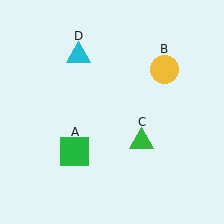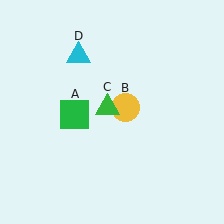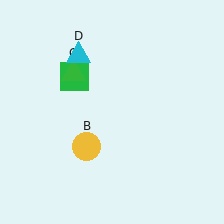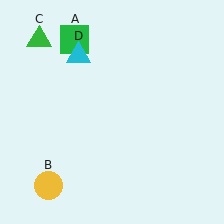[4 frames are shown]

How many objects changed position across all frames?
3 objects changed position: green square (object A), yellow circle (object B), green triangle (object C).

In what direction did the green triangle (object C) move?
The green triangle (object C) moved up and to the left.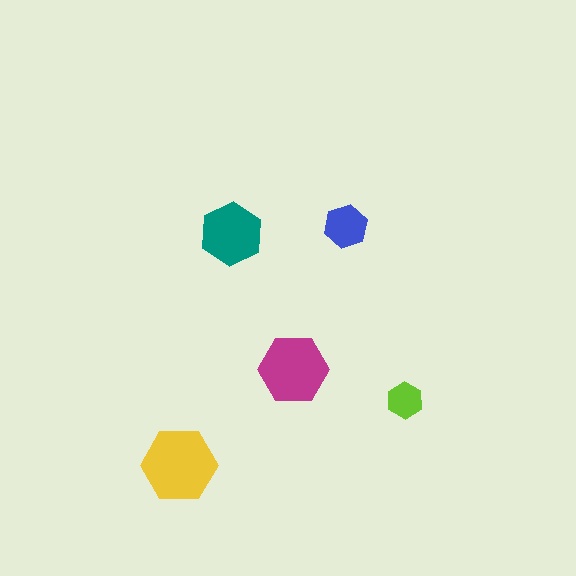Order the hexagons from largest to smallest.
the yellow one, the magenta one, the teal one, the blue one, the lime one.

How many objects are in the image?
There are 5 objects in the image.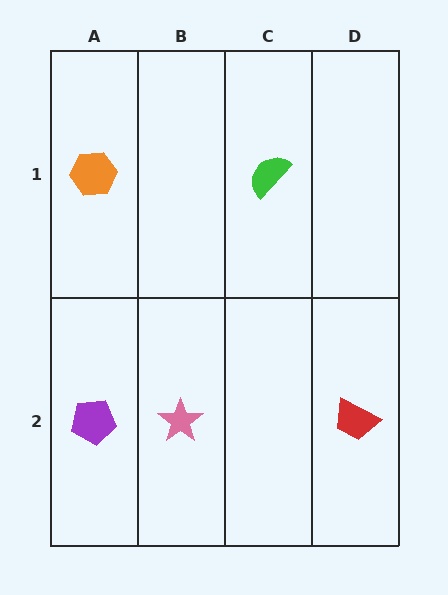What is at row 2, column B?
A pink star.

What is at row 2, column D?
A red trapezoid.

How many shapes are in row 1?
2 shapes.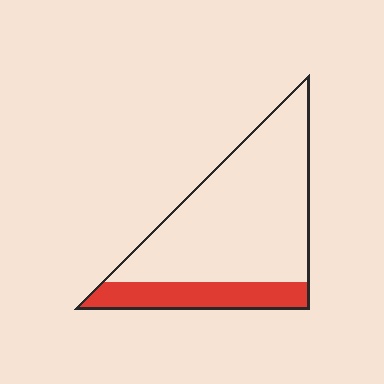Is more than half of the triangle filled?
No.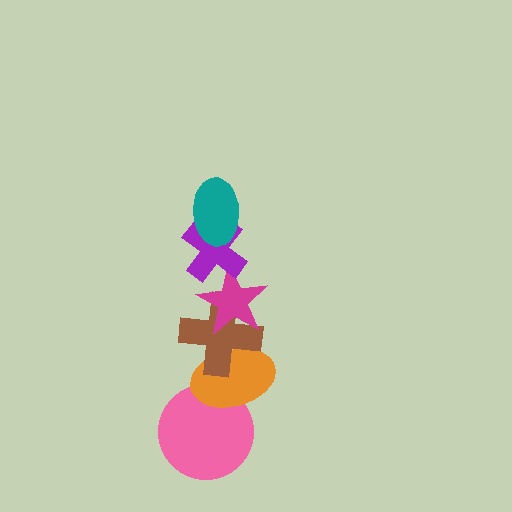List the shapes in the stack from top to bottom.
From top to bottom: the teal ellipse, the purple cross, the magenta star, the brown cross, the orange ellipse, the pink circle.